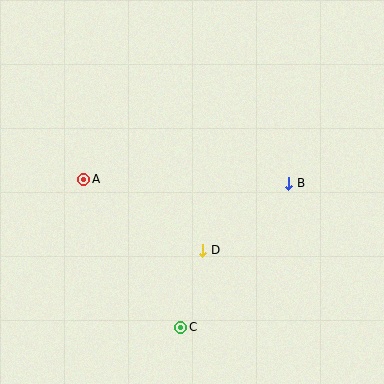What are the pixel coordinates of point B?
Point B is at (289, 183).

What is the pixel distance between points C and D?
The distance between C and D is 80 pixels.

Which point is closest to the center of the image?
Point D at (203, 250) is closest to the center.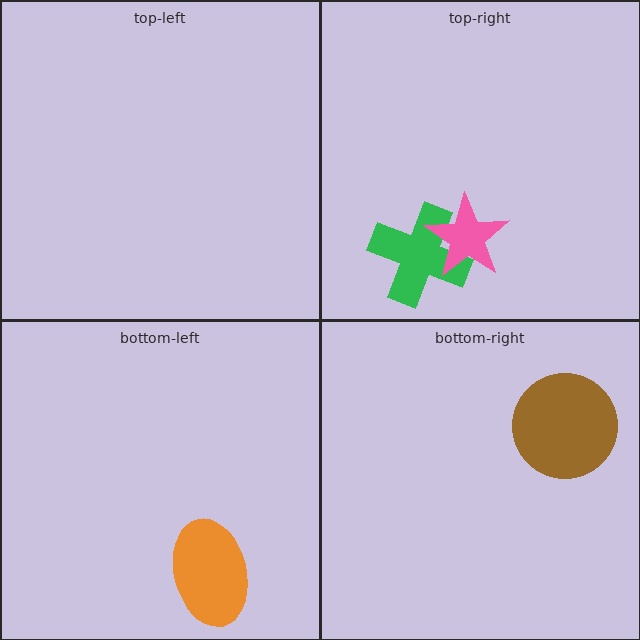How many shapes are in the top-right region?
2.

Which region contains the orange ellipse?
The bottom-left region.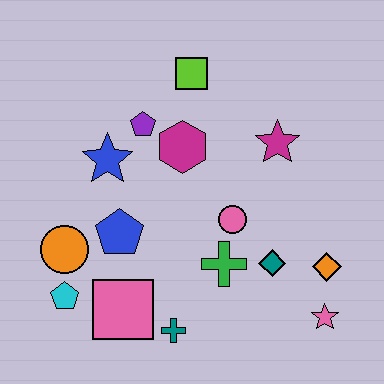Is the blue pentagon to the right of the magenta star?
No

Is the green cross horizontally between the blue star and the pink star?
Yes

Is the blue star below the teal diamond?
No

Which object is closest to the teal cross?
The pink square is closest to the teal cross.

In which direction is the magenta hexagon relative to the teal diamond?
The magenta hexagon is above the teal diamond.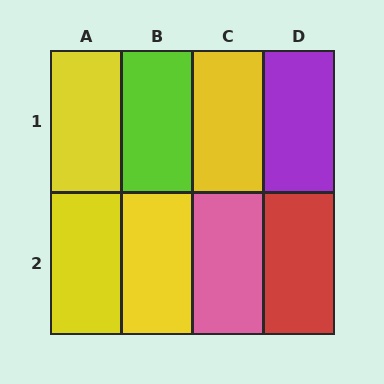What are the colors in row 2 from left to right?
Yellow, yellow, pink, red.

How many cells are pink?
1 cell is pink.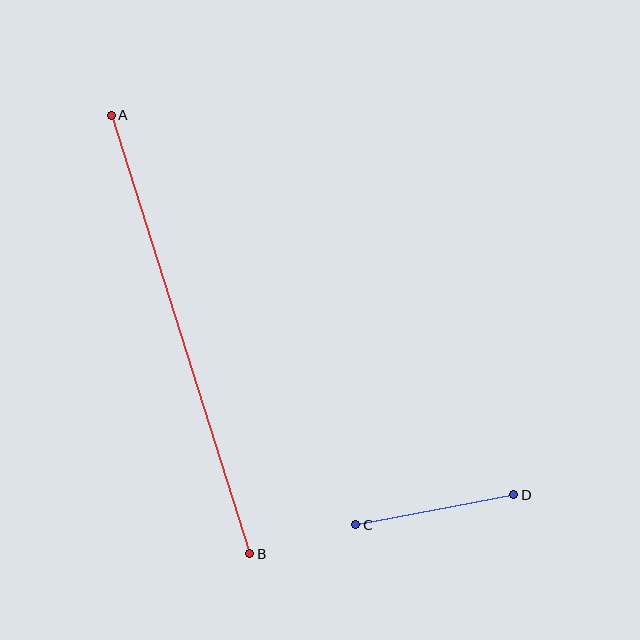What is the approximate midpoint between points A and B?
The midpoint is at approximately (181, 335) pixels.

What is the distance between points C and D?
The distance is approximately 160 pixels.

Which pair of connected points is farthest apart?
Points A and B are farthest apart.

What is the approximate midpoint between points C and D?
The midpoint is at approximately (435, 510) pixels.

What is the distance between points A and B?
The distance is approximately 460 pixels.